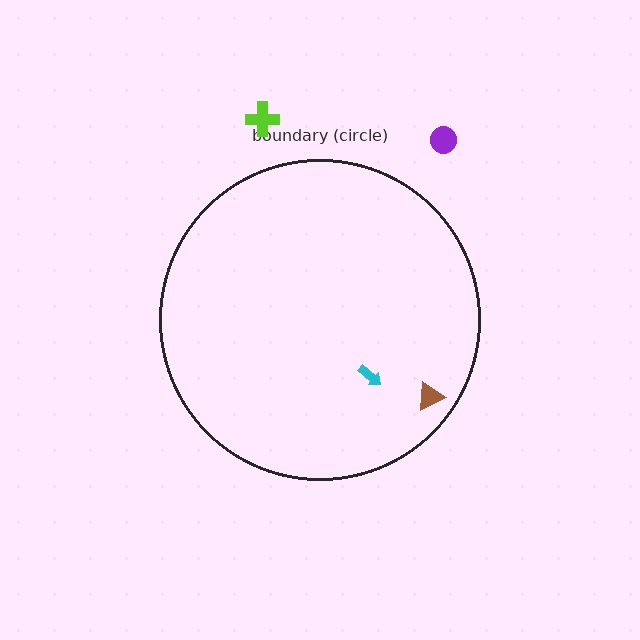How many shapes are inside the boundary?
2 inside, 2 outside.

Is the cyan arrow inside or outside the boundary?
Inside.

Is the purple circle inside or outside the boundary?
Outside.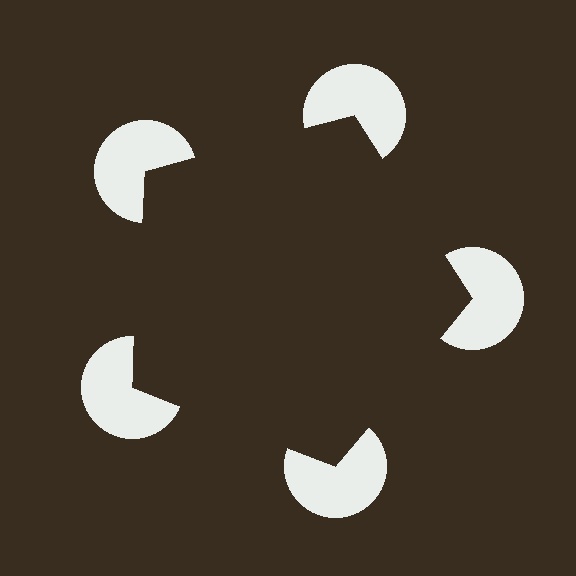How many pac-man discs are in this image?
There are 5 — one at each vertex of the illusory pentagon.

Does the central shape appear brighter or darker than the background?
It typically appears slightly darker than the background, even though no actual brightness change is drawn.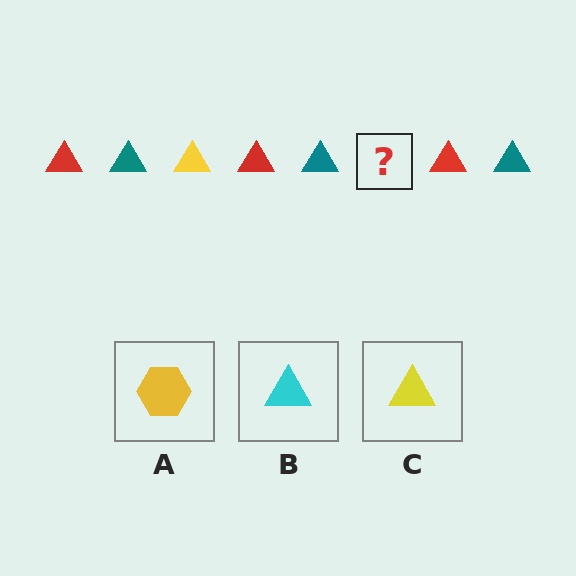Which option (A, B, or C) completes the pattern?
C.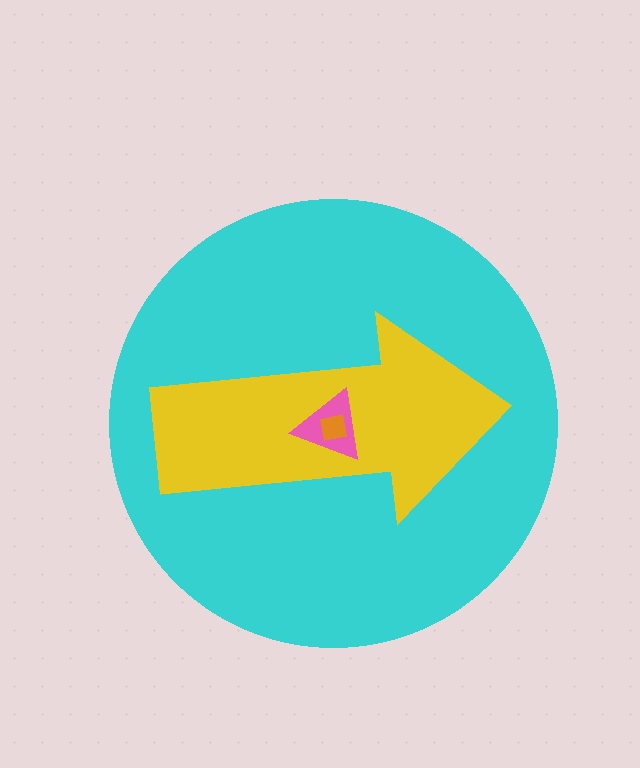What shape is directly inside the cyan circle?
The yellow arrow.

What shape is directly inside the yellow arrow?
The pink triangle.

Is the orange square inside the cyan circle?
Yes.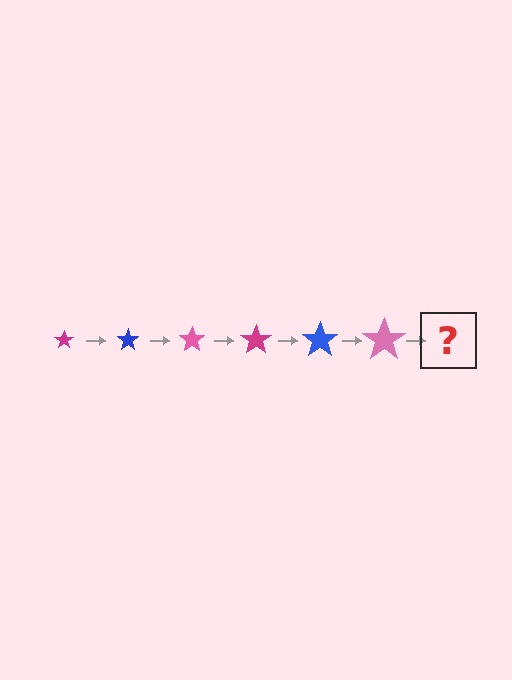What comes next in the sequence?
The next element should be a magenta star, larger than the previous one.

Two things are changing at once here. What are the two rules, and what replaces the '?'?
The two rules are that the star grows larger each step and the color cycles through magenta, blue, and pink. The '?' should be a magenta star, larger than the previous one.